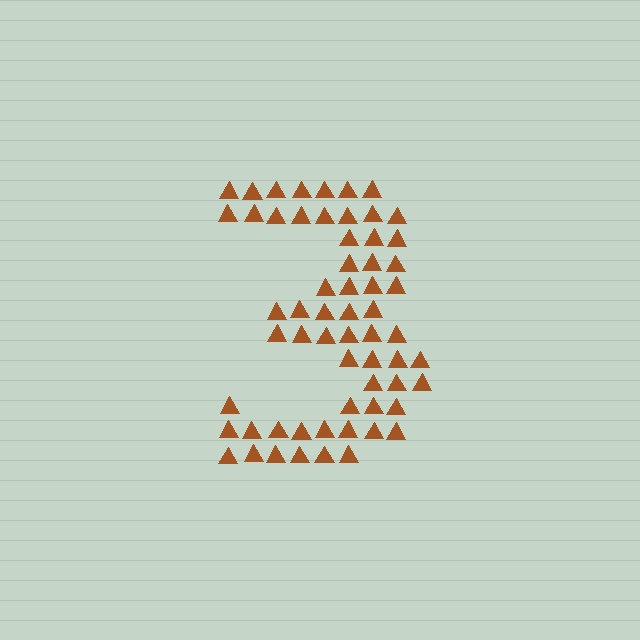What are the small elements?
The small elements are triangles.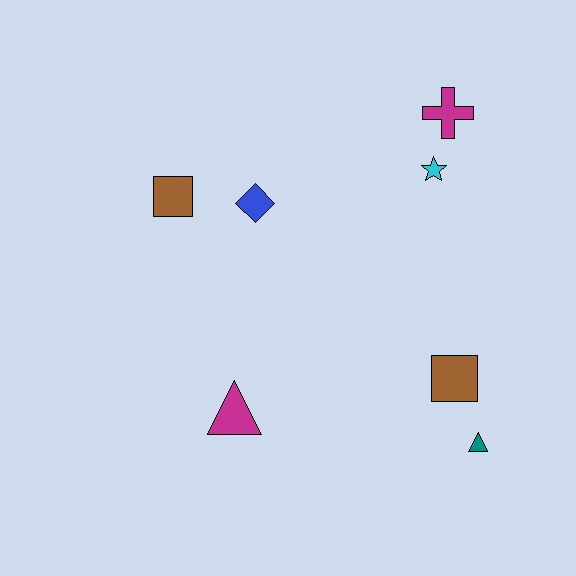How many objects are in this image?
There are 7 objects.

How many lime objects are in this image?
There are no lime objects.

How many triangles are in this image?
There are 2 triangles.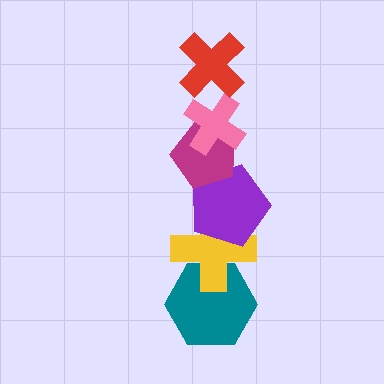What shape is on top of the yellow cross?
The purple pentagon is on top of the yellow cross.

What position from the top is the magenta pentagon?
The magenta pentagon is 3rd from the top.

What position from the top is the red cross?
The red cross is 1st from the top.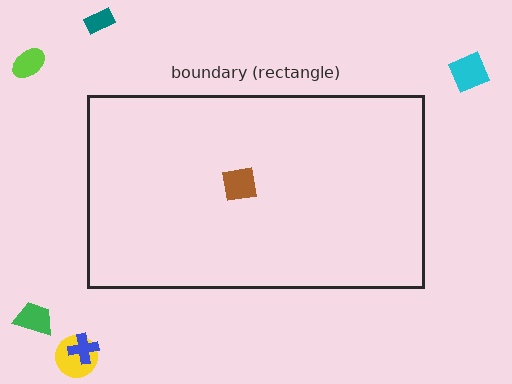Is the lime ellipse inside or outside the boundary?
Outside.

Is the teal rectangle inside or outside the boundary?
Outside.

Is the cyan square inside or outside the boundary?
Outside.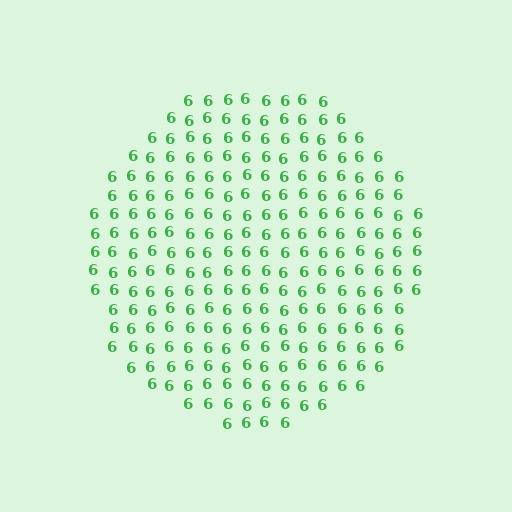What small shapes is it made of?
It is made of small digit 6's.